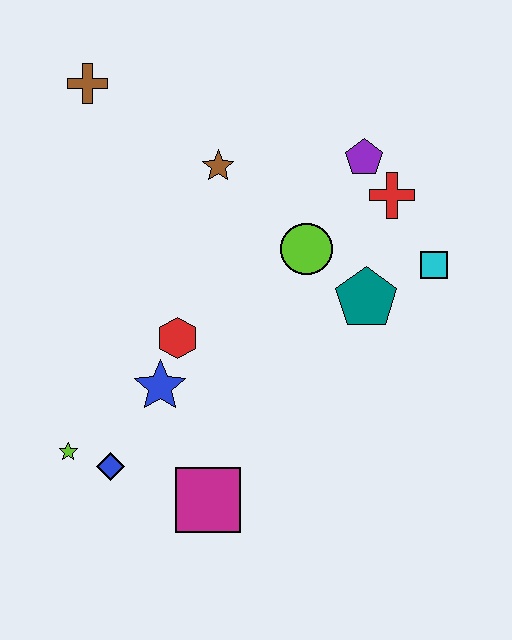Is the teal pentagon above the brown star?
No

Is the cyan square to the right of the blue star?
Yes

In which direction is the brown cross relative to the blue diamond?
The brown cross is above the blue diamond.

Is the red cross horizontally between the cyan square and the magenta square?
Yes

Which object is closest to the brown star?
The lime circle is closest to the brown star.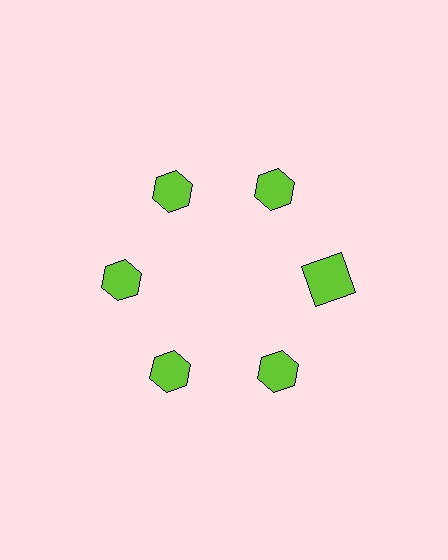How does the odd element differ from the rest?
It has a different shape: square instead of hexagon.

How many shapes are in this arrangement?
There are 6 shapes arranged in a ring pattern.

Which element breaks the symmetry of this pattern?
The lime square at roughly the 3 o'clock position breaks the symmetry. All other shapes are lime hexagons.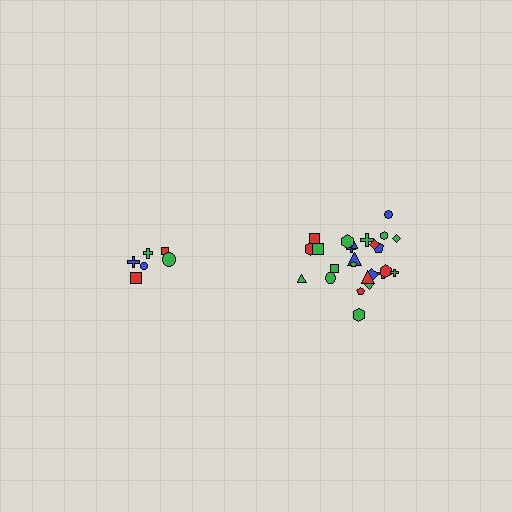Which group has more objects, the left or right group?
The right group.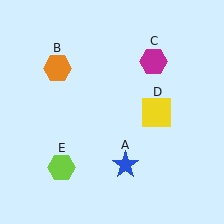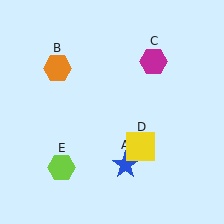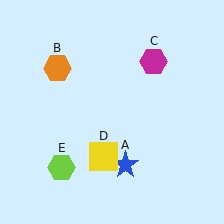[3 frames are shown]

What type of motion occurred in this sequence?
The yellow square (object D) rotated clockwise around the center of the scene.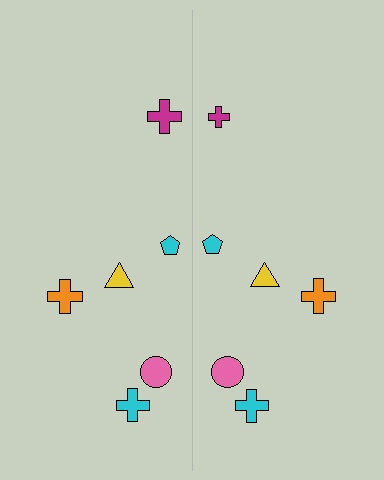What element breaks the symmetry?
The magenta cross on the right side has a different size than its mirror counterpart.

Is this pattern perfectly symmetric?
No, the pattern is not perfectly symmetric. The magenta cross on the right side has a different size than its mirror counterpart.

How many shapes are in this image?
There are 12 shapes in this image.